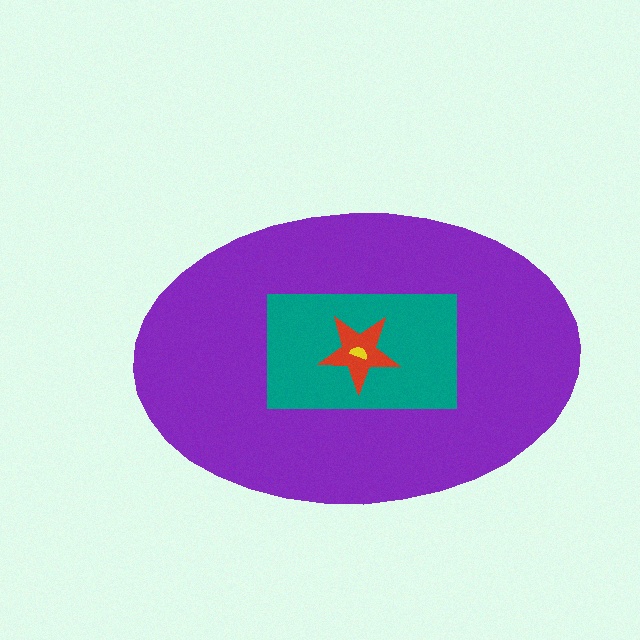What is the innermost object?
The yellow semicircle.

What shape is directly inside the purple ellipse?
The teal rectangle.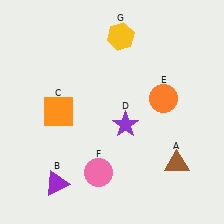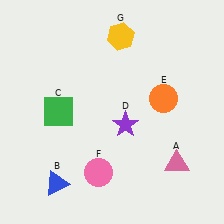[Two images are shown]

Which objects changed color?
A changed from brown to pink. B changed from purple to blue. C changed from orange to green.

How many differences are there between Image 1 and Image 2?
There are 3 differences between the two images.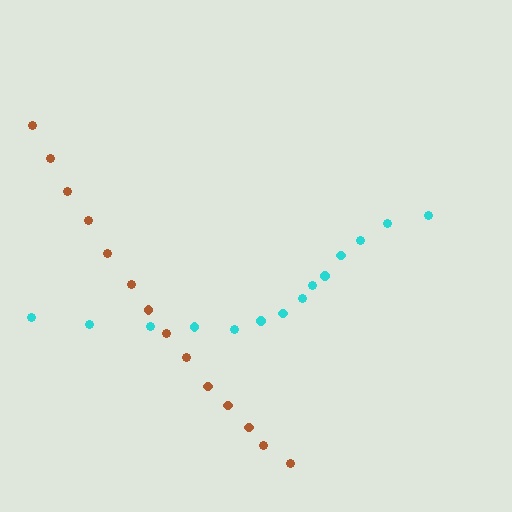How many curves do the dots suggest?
There are 2 distinct paths.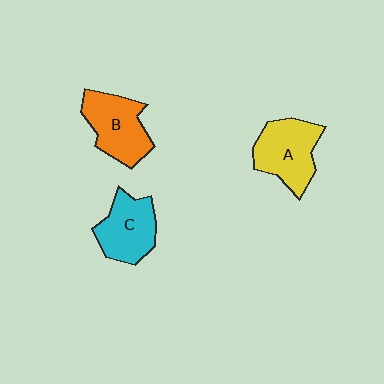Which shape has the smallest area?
Shape C (cyan).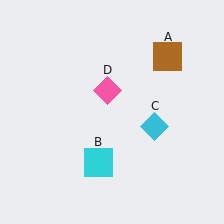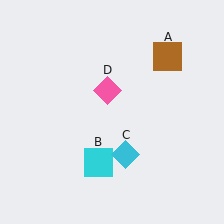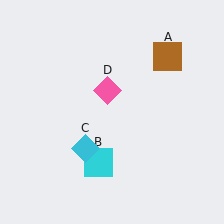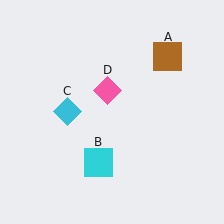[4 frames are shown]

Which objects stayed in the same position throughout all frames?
Brown square (object A) and cyan square (object B) and pink diamond (object D) remained stationary.